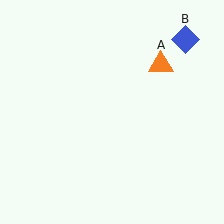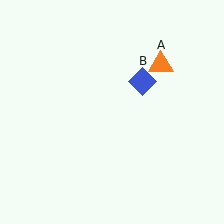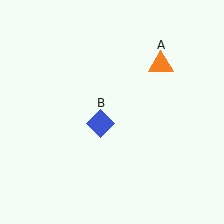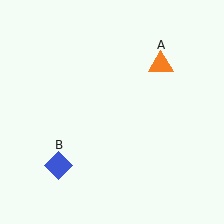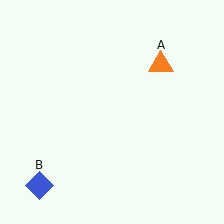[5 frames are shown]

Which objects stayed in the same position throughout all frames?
Orange triangle (object A) remained stationary.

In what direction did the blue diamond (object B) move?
The blue diamond (object B) moved down and to the left.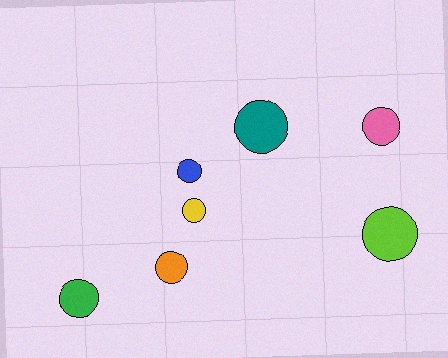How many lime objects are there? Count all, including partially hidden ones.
There is 1 lime object.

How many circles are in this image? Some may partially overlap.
There are 7 circles.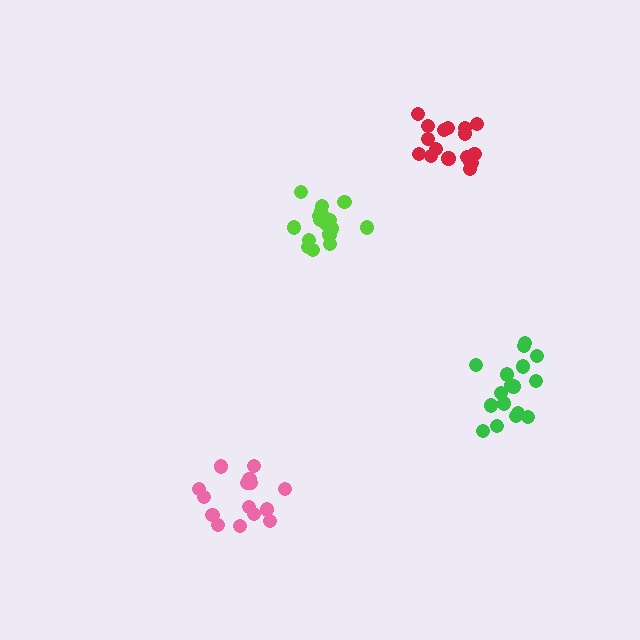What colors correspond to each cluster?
The clusters are colored: lime, green, red, pink.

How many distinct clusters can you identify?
There are 4 distinct clusters.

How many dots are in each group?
Group 1: 17 dots, Group 2: 17 dots, Group 3: 17 dots, Group 4: 15 dots (66 total).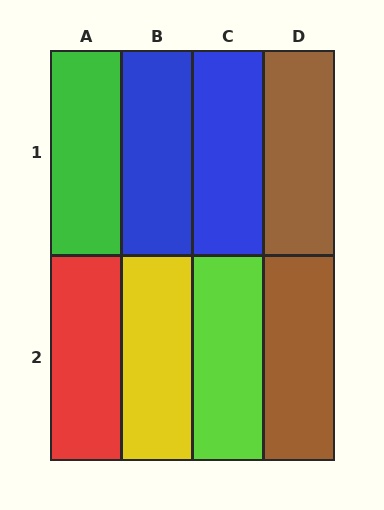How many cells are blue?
2 cells are blue.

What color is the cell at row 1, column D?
Brown.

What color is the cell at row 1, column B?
Blue.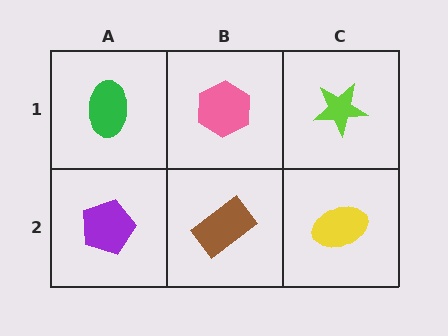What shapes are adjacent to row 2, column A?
A green ellipse (row 1, column A), a brown rectangle (row 2, column B).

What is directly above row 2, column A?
A green ellipse.